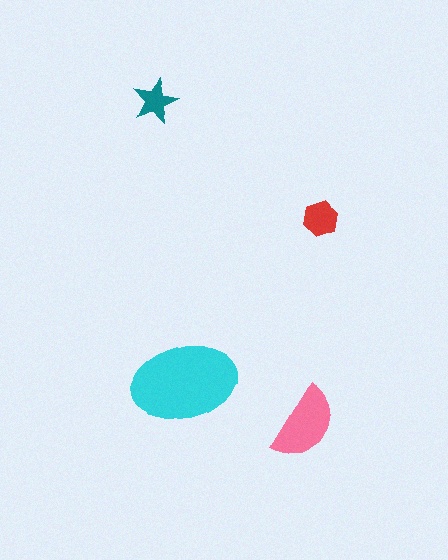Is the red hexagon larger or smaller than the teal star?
Larger.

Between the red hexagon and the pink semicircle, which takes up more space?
The pink semicircle.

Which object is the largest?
The cyan ellipse.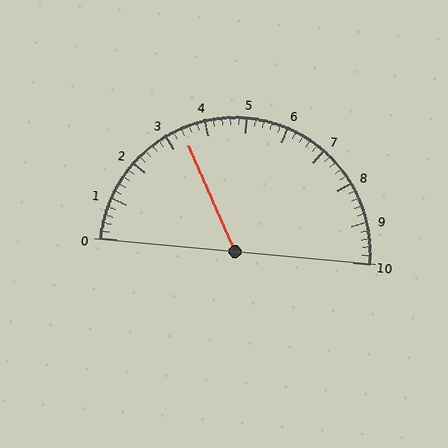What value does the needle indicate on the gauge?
The needle indicates approximately 3.4.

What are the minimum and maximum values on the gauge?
The gauge ranges from 0 to 10.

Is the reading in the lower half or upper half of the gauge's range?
The reading is in the lower half of the range (0 to 10).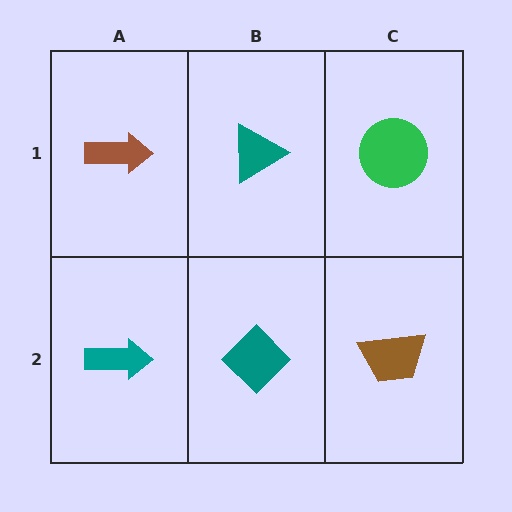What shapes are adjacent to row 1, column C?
A brown trapezoid (row 2, column C), a teal triangle (row 1, column B).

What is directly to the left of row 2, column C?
A teal diamond.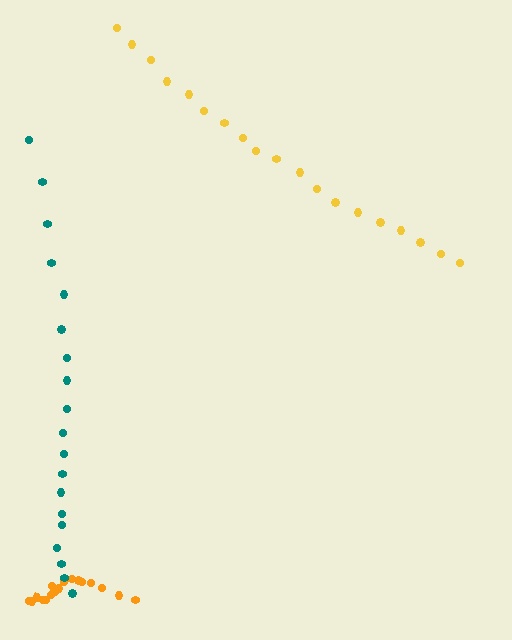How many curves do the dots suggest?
There are 3 distinct paths.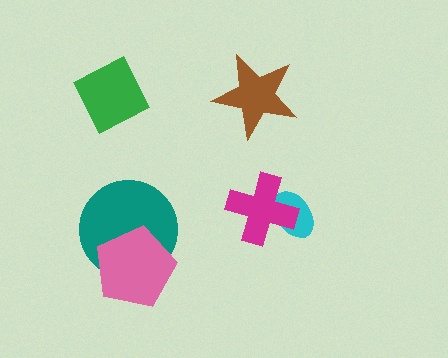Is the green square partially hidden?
No, no other shape covers it.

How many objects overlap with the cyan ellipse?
1 object overlaps with the cyan ellipse.